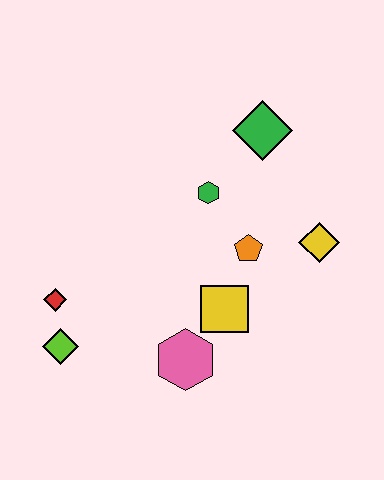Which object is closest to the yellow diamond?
The orange pentagon is closest to the yellow diamond.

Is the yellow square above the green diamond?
No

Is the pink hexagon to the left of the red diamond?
No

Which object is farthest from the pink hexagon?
The green diamond is farthest from the pink hexagon.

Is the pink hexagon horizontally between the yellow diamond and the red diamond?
Yes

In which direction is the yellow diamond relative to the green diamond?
The yellow diamond is below the green diamond.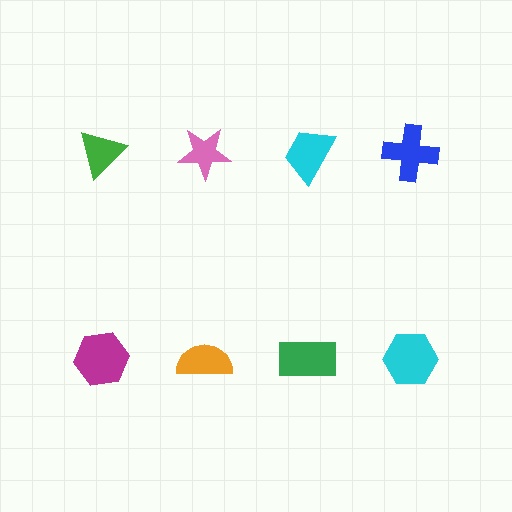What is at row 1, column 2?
A pink star.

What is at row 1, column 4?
A blue cross.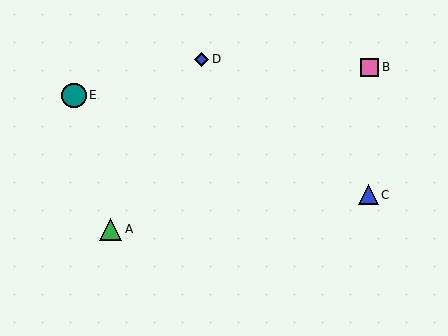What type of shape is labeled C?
Shape C is a blue triangle.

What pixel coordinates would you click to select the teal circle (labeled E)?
Click at (74, 95) to select the teal circle E.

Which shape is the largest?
The teal circle (labeled E) is the largest.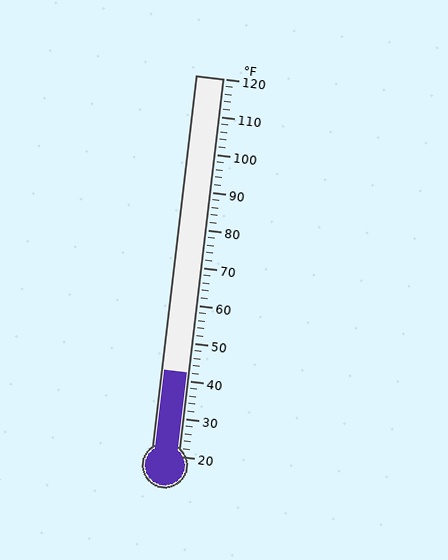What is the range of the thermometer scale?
The thermometer scale ranges from 20°F to 120°F.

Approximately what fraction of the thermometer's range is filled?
The thermometer is filled to approximately 20% of its range.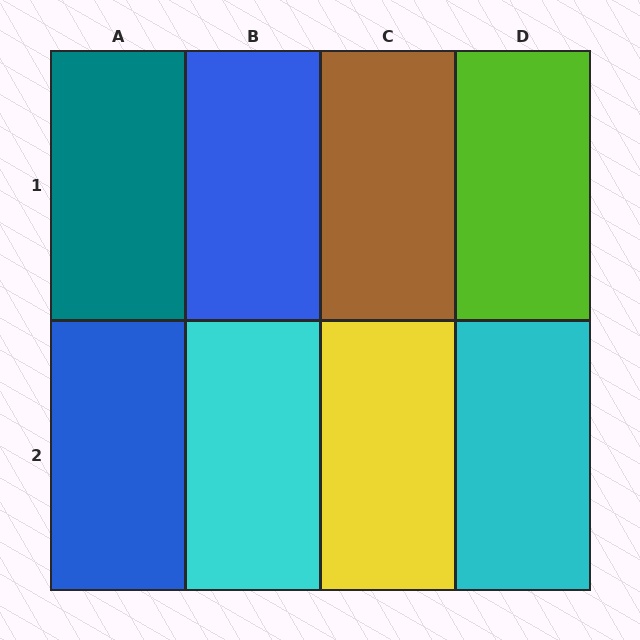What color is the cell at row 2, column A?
Blue.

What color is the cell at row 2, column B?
Cyan.